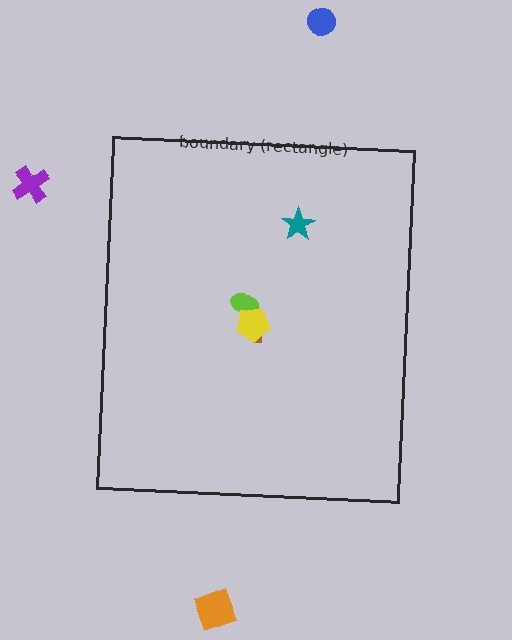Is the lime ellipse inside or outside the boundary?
Inside.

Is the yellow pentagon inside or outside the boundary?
Inside.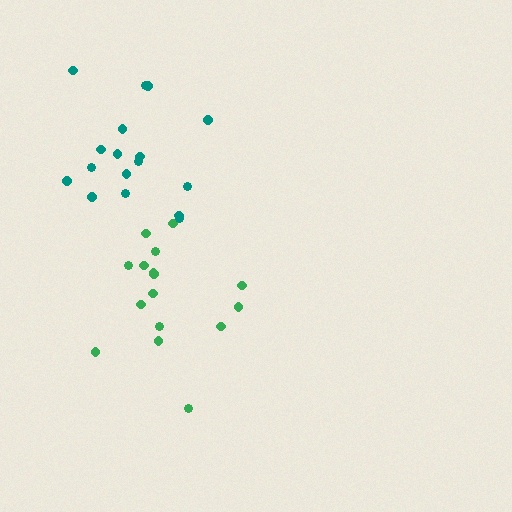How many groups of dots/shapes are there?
There are 2 groups.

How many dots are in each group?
Group 1: 16 dots, Group 2: 17 dots (33 total).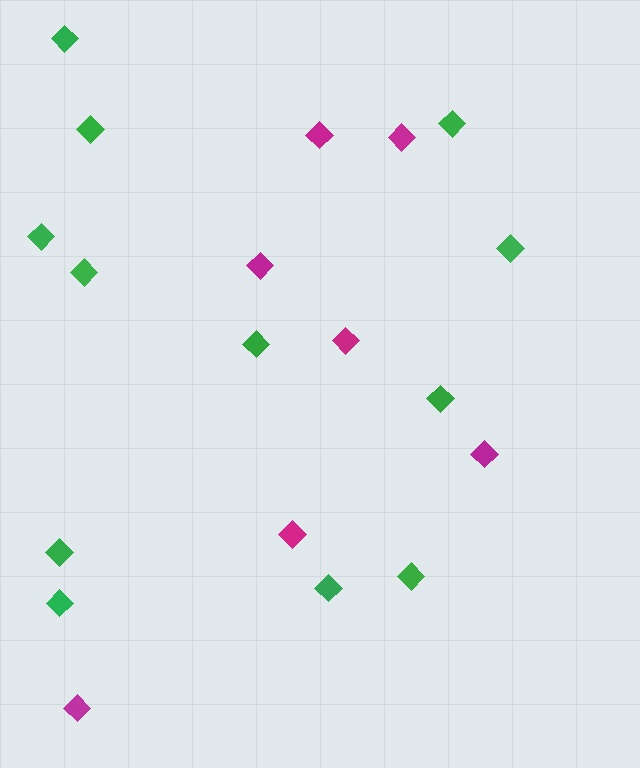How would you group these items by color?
There are 2 groups: one group of green diamonds (12) and one group of magenta diamonds (7).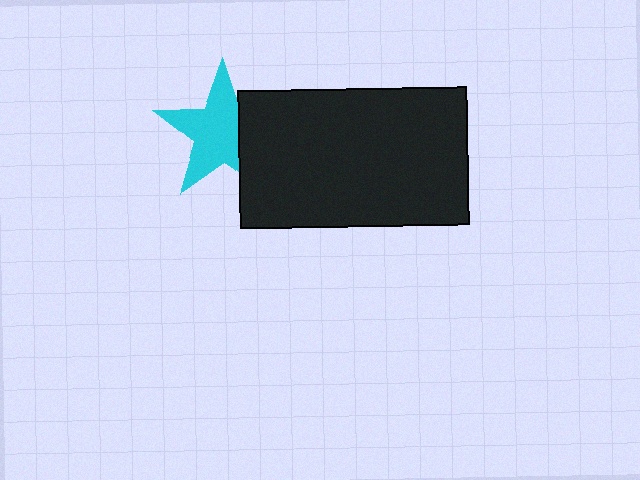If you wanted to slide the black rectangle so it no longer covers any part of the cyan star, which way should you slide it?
Slide it right — that is the most direct way to separate the two shapes.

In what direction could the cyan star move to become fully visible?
The cyan star could move left. That would shift it out from behind the black rectangle entirely.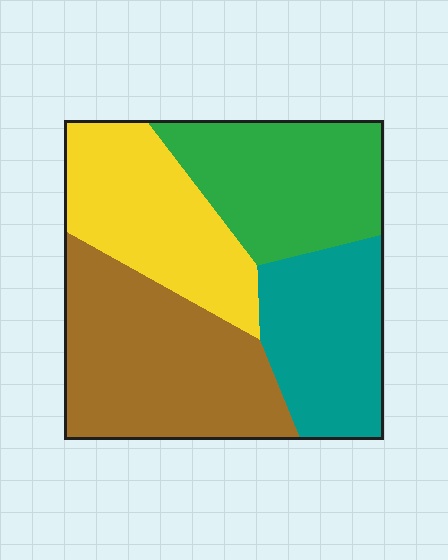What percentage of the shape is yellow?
Yellow covers 23% of the shape.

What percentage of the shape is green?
Green covers 24% of the shape.